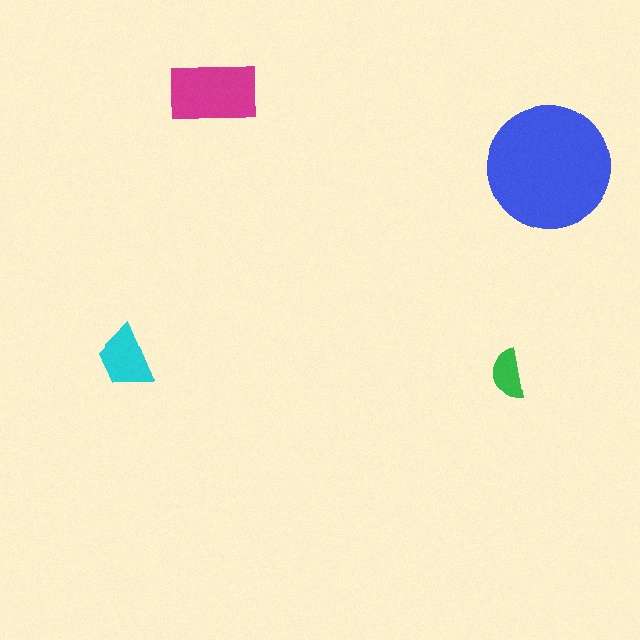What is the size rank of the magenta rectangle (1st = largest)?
2nd.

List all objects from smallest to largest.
The green semicircle, the cyan trapezoid, the magenta rectangle, the blue circle.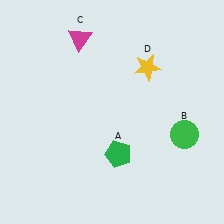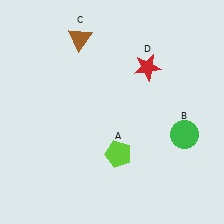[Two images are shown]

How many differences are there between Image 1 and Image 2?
There are 3 differences between the two images.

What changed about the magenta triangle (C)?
In Image 1, C is magenta. In Image 2, it changed to brown.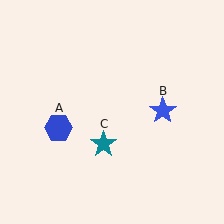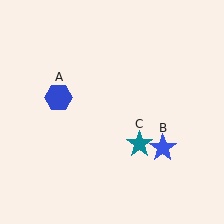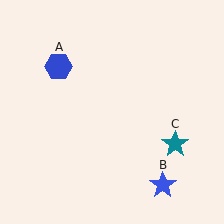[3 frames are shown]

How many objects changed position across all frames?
3 objects changed position: blue hexagon (object A), blue star (object B), teal star (object C).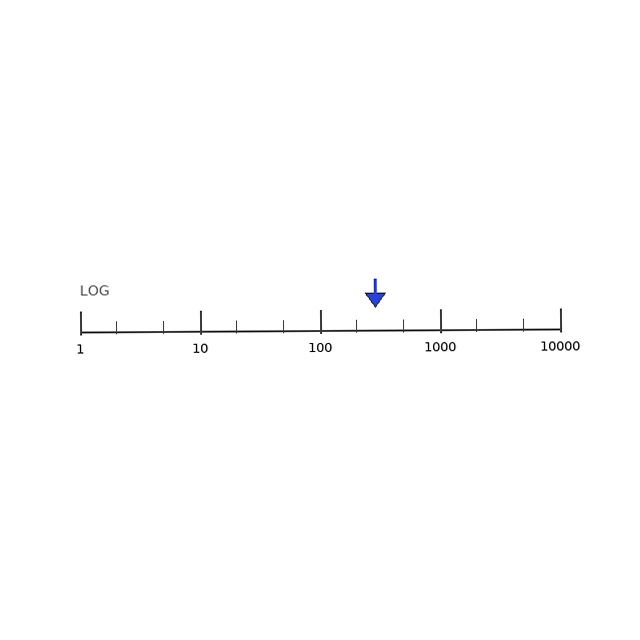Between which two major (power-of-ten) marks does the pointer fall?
The pointer is between 100 and 1000.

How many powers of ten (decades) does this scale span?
The scale spans 4 decades, from 1 to 10000.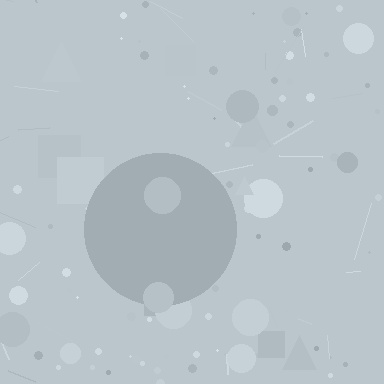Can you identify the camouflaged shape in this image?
The camouflaged shape is a circle.